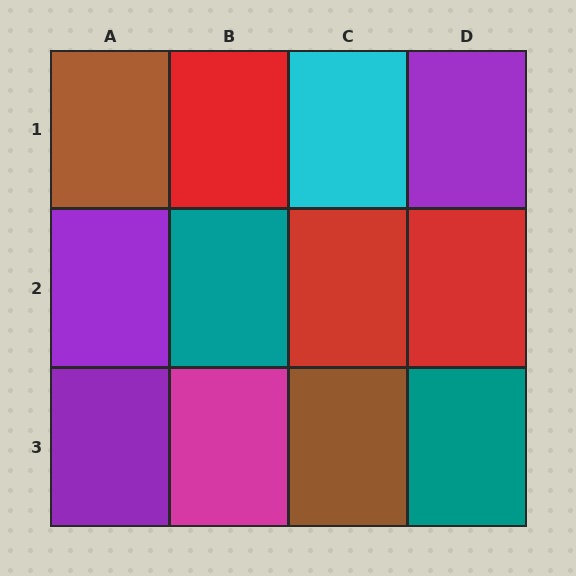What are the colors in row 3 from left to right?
Purple, magenta, brown, teal.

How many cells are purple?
3 cells are purple.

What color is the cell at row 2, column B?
Teal.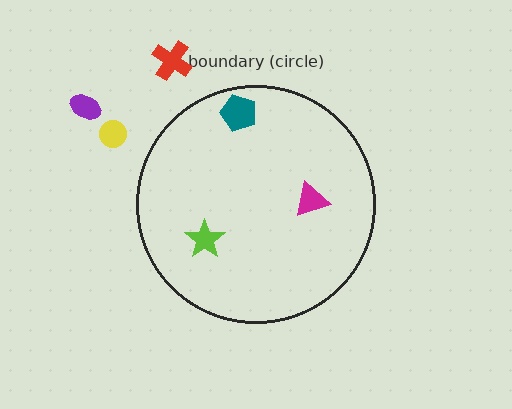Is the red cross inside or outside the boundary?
Outside.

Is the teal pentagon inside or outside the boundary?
Inside.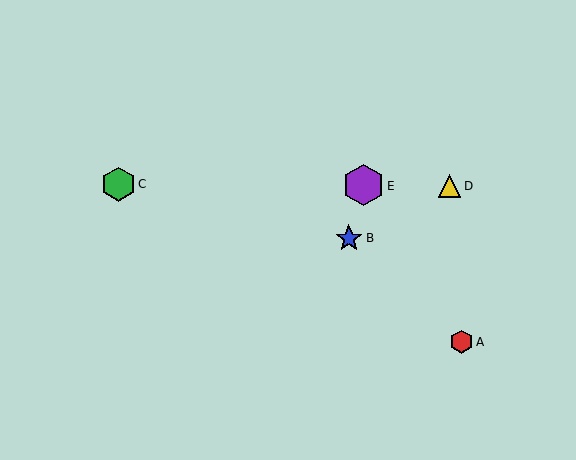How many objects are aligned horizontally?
3 objects (C, D, E) are aligned horizontally.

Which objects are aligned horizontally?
Objects C, D, E are aligned horizontally.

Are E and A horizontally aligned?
No, E is at y≈185 and A is at y≈342.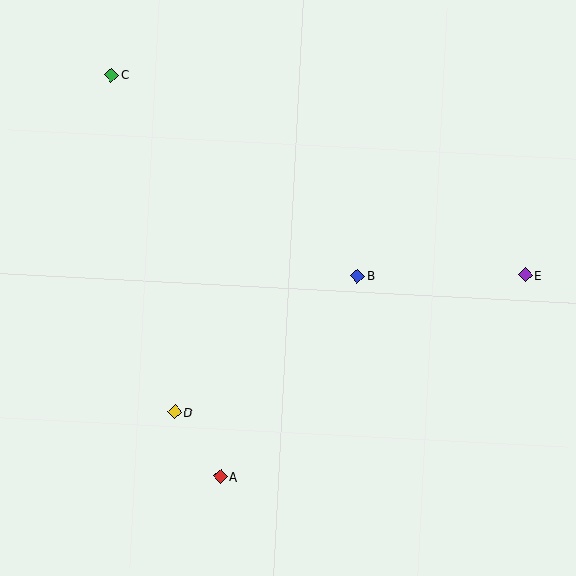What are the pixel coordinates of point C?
Point C is at (111, 75).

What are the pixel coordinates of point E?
Point E is at (525, 275).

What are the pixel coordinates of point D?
Point D is at (174, 412).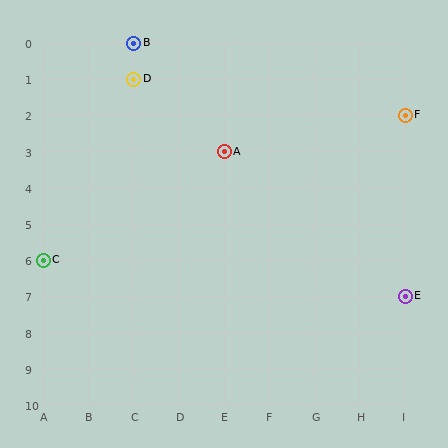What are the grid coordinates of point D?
Point D is at grid coordinates (C, 1).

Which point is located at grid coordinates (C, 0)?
Point B is at (C, 0).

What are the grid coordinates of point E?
Point E is at grid coordinates (I, 7).